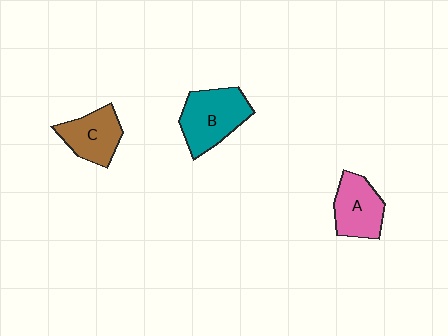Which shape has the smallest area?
Shape C (brown).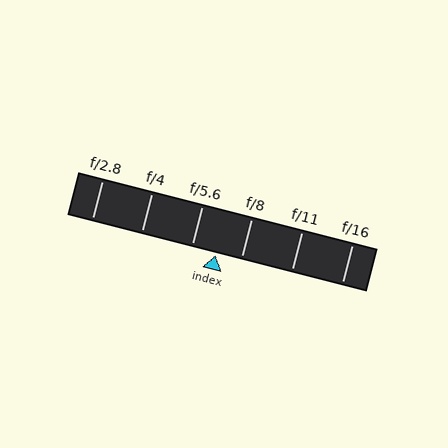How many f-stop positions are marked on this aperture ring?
There are 6 f-stop positions marked.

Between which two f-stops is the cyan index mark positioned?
The index mark is between f/5.6 and f/8.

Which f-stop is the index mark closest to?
The index mark is closest to f/5.6.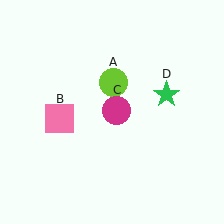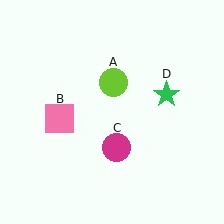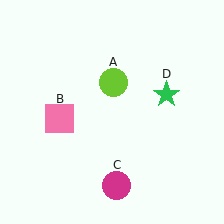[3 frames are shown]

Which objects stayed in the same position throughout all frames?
Lime circle (object A) and pink square (object B) and green star (object D) remained stationary.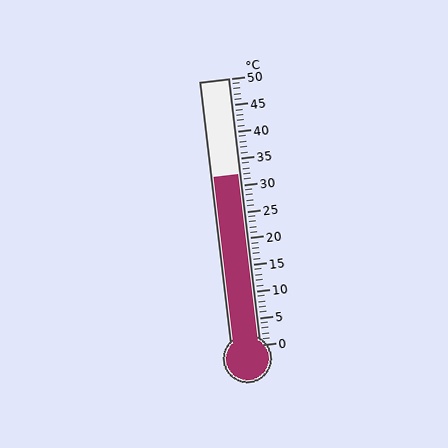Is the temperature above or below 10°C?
The temperature is above 10°C.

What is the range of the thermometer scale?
The thermometer scale ranges from 0°C to 50°C.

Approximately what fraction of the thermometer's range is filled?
The thermometer is filled to approximately 65% of its range.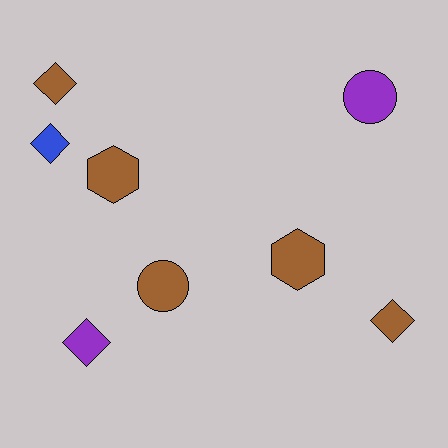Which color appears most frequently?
Brown, with 5 objects.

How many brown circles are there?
There is 1 brown circle.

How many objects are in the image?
There are 8 objects.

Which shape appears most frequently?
Diamond, with 4 objects.